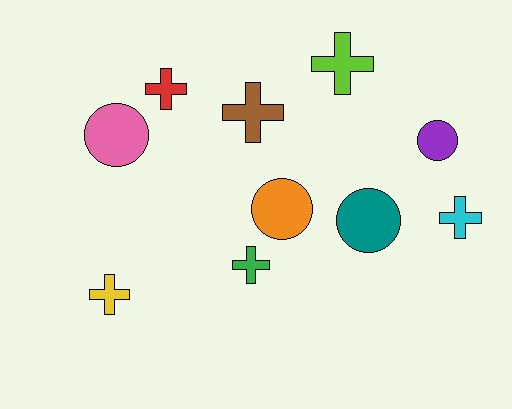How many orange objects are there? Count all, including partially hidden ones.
There is 1 orange object.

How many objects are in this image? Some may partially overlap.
There are 10 objects.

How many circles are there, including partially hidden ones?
There are 4 circles.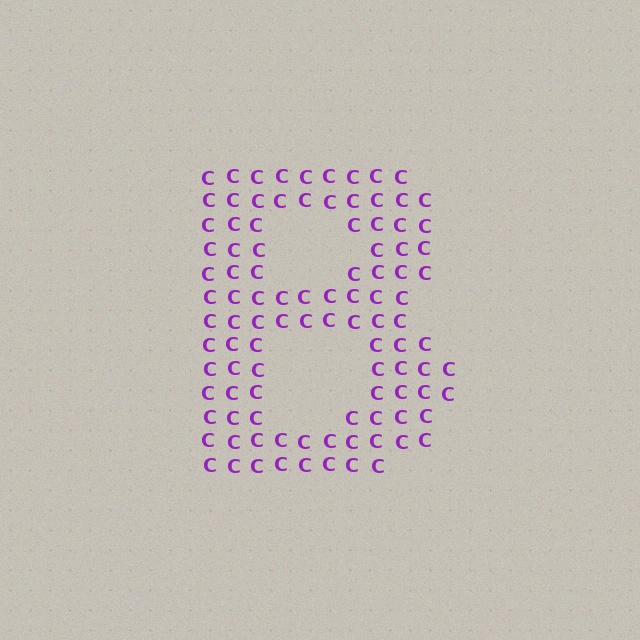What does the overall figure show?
The overall figure shows the letter B.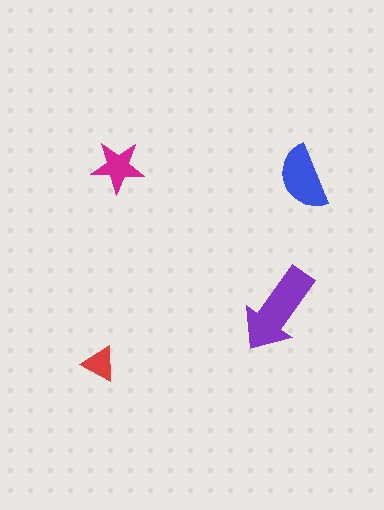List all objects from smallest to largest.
The red triangle, the magenta star, the blue semicircle, the purple arrow.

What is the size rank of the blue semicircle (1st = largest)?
2nd.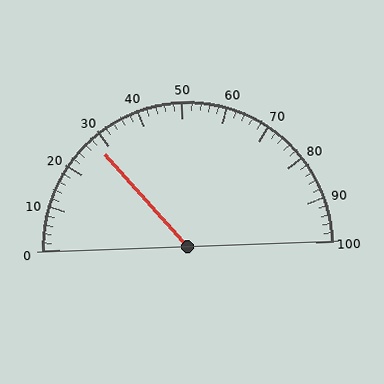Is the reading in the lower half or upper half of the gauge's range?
The reading is in the lower half of the range (0 to 100).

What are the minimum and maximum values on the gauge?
The gauge ranges from 0 to 100.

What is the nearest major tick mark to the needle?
The nearest major tick mark is 30.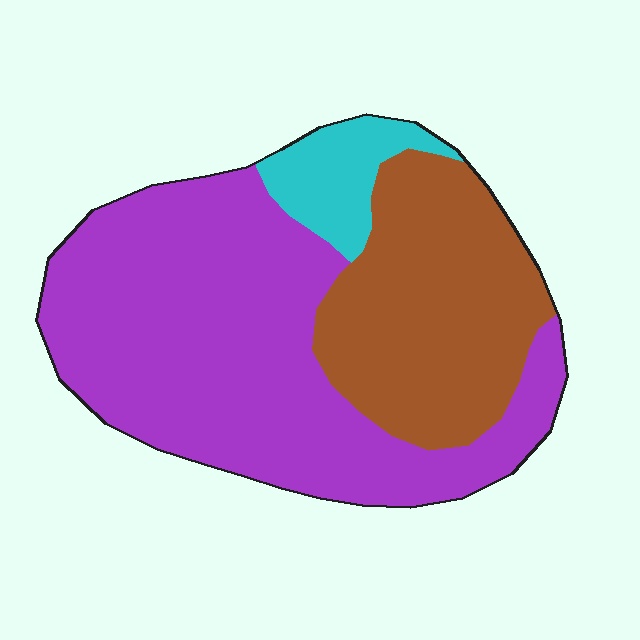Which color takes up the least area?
Cyan, at roughly 10%.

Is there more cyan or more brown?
Brown.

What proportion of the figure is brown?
Brown takes up between a quarter and a half of the figure.